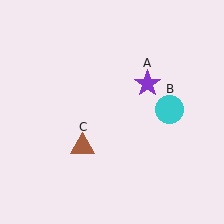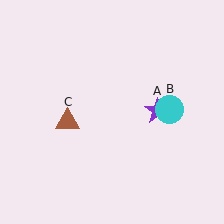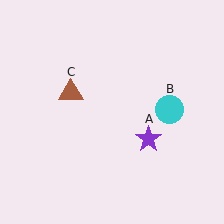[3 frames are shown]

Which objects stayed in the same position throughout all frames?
Cyan circle (object B) remained stationary.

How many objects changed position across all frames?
2 objects changed position: purple star (object A), brown triangle (object C).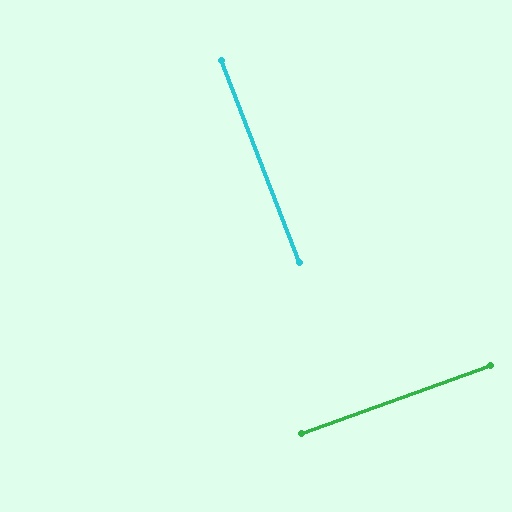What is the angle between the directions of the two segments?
Approximately 89 degrees.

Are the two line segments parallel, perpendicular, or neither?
Perpendicular — they meet at approximately 89°.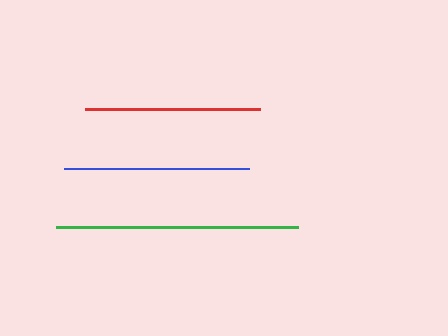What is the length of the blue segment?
The blue segment is approximately 186 pixels long.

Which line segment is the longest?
The green line is the longest at approximately 242 pixels.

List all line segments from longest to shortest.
From longest to shortest: green, blue, red.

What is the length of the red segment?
The red segment is approximately 175 pixels long.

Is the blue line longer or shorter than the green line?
The green line is longer than the blue line.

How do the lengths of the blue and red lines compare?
The blue and red lines are approximately the same length.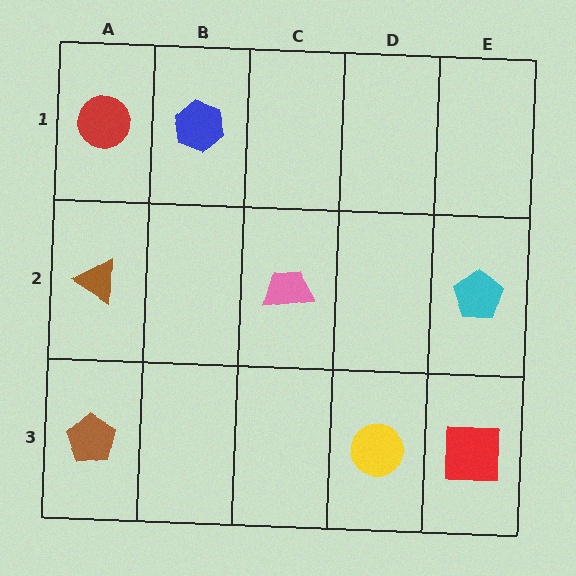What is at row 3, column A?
A brown pentagon.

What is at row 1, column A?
A red circle.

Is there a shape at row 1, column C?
No, that cell is empty.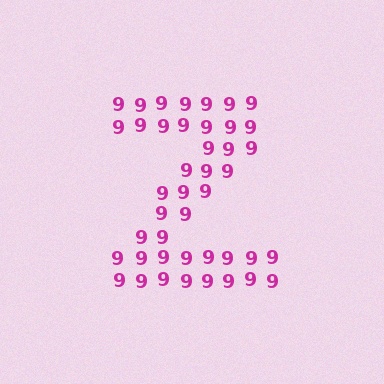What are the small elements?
The small elements are digit 9's.